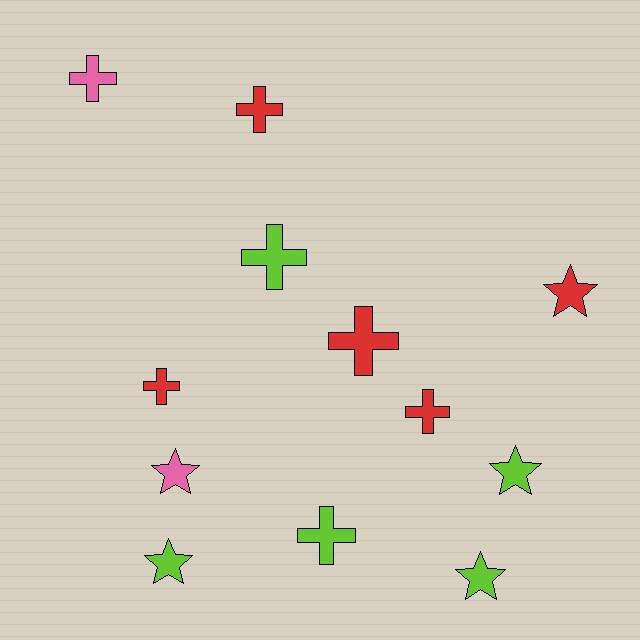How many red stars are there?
There is 1 red star.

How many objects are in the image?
There are 12 objects.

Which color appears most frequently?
Red, with 5 objects.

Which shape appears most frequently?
Cross, with 7 objects.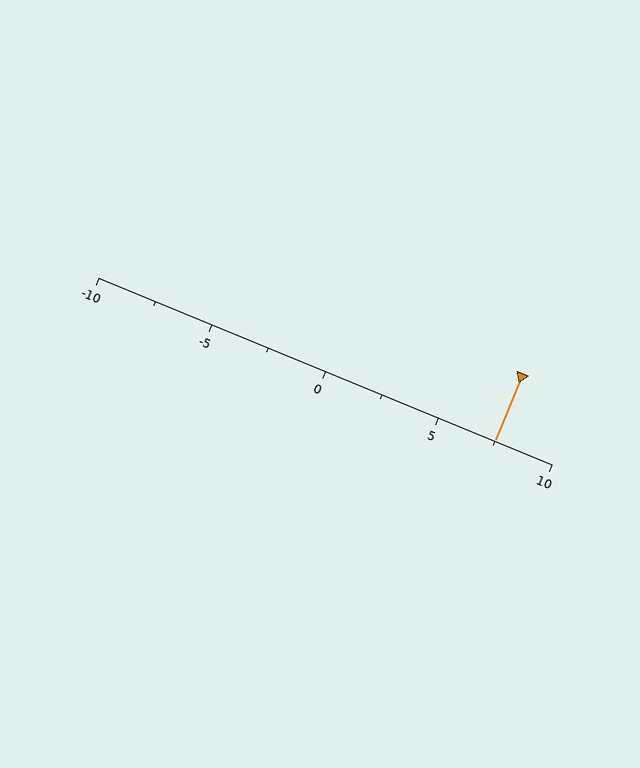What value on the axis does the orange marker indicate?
The marker indicates approximately 7.5.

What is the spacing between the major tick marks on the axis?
The major ticks are spaced 5 apart.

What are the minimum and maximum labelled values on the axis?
The axis runs from -10 to 10.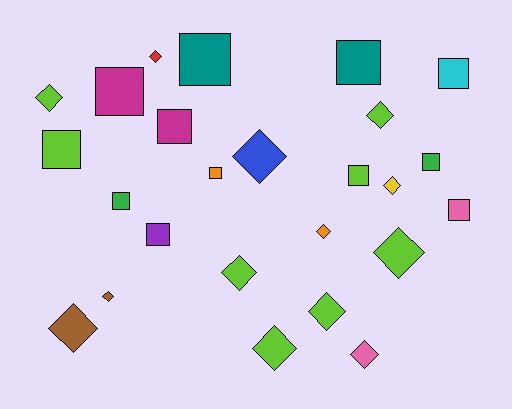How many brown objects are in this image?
There are 2 brown objects.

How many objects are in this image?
There are 25 objects.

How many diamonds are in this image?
There are 13 diamonds.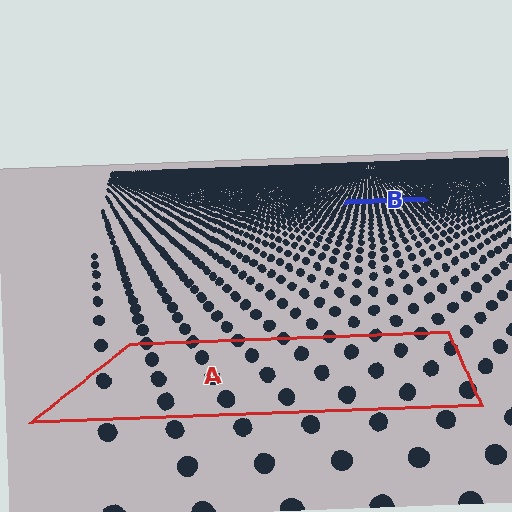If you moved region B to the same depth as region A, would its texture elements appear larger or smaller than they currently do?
They would appear larger. At a closer depth, the same texture elements are projected at a bigger on-screen size.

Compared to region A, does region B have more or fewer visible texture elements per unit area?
Region B has more texture elements per unit area — they are packed more densely because it is farther away.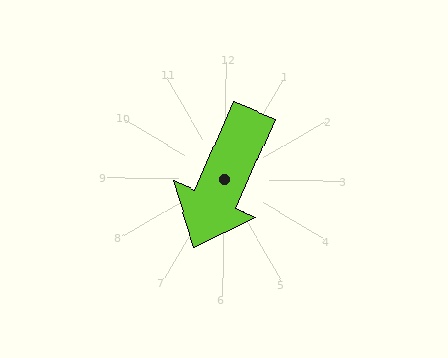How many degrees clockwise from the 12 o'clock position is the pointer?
Approximately 203 degrees.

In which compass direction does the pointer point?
Southwest.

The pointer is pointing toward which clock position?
Roughly 7 o'clock.